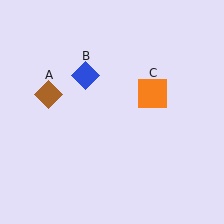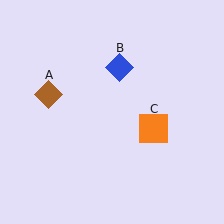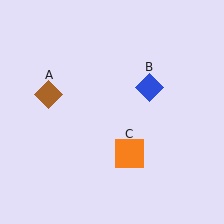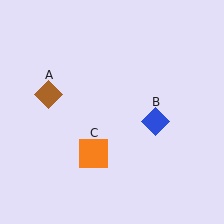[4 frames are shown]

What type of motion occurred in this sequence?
The blue diamond (object B), orange square (object C) rotated clockwise around the center of the scene.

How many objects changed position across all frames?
2 objects changed position: blue diamond (object B), orange square (object C).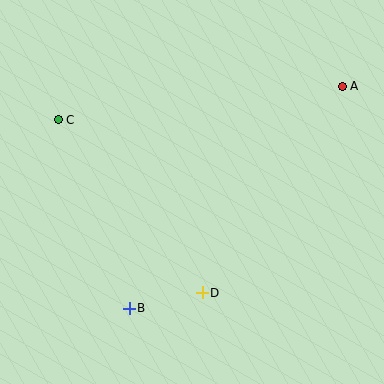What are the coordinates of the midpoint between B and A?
The midpoint between B and A is at (236, 197).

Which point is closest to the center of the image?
Point D at (202, 293) is closest to the center.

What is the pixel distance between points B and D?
The distance between B and D is 74 pixels.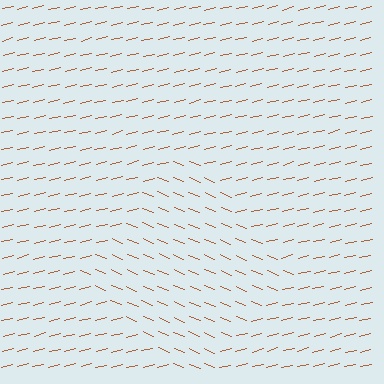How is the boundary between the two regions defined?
The boundary is defined purely by a change in line orientation (approximately 37 degrees difference). All lines are the same color and thickness.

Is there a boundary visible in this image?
Yes, there is a texture boundary formed by a change in line orientation.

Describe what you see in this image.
The image is filled with small brown line segments. A diamond region in the image has lines oriented differently from the surrounding lines, creating a visible texture boundary.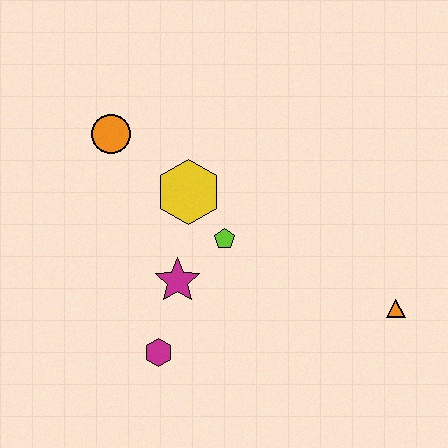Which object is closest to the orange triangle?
The lime pentagon is closest to the orange triangle.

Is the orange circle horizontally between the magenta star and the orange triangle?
No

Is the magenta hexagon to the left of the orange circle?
No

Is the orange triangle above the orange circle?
No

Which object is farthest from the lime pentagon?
The orange triangle is farthest from the lime pentagon.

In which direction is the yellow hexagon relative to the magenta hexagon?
The yellow hexagon is above the magenta hexagon.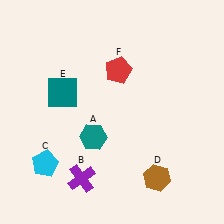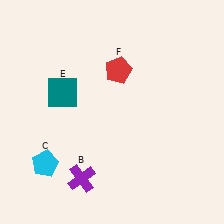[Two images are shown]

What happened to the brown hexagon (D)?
The brown hexagon (D) was removed in Image 2. It was in the bottom-right area of Image 1.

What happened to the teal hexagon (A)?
The teal hexagon (A) was removed in Image 2. It was in the bottom-left area of Image 1.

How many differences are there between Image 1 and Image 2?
There are 2 differences between the two images.